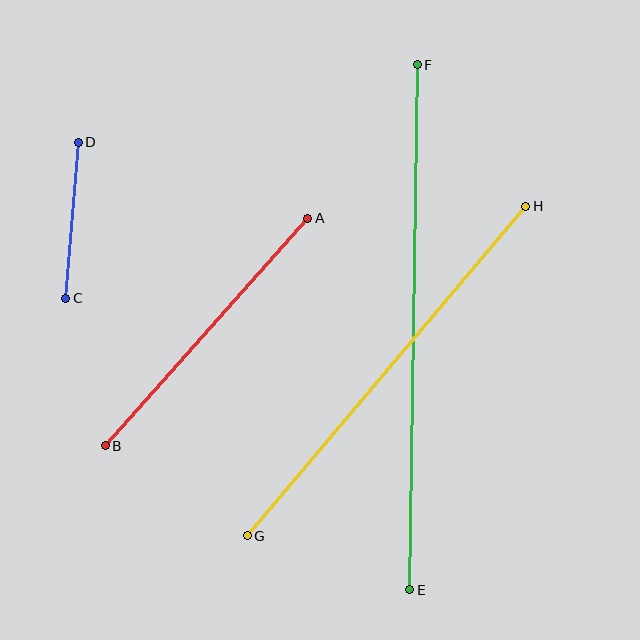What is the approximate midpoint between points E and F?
The midpoint is at approximately (413, 327) pixels.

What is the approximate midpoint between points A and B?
The midpoint is at approximately (207, 332) pixels.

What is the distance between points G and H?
The distance is approximately 432 pixels.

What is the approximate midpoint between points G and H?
The midpoint is at approximately (387, 371) pixels.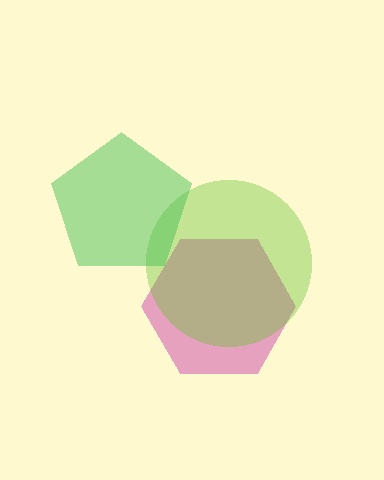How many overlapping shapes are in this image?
There are 3 overlapping shapes in the image.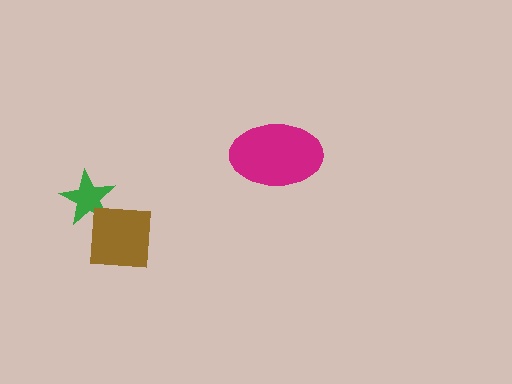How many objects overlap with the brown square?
1 object overlaps with the brown square.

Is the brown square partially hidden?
No, no other shape covers it.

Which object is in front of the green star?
The brown square is in front of the green star.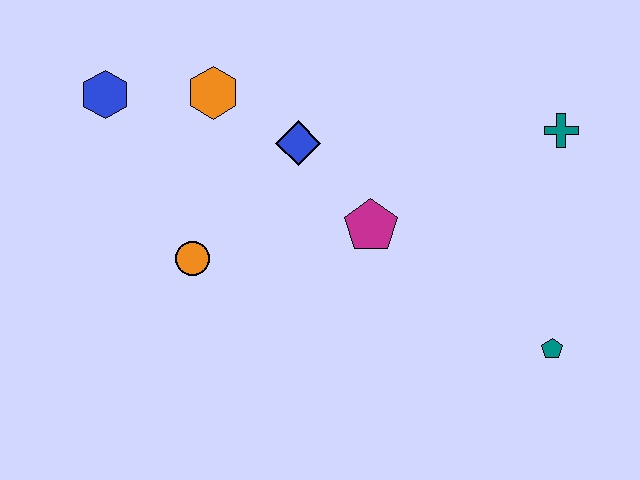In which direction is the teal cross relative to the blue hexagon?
The teal cross is to the right of the blue hexagon.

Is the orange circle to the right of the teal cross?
No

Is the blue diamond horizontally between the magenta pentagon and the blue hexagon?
Yes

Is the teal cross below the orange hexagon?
Yes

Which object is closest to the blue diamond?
The orange hexagon is closest to the blue diamond.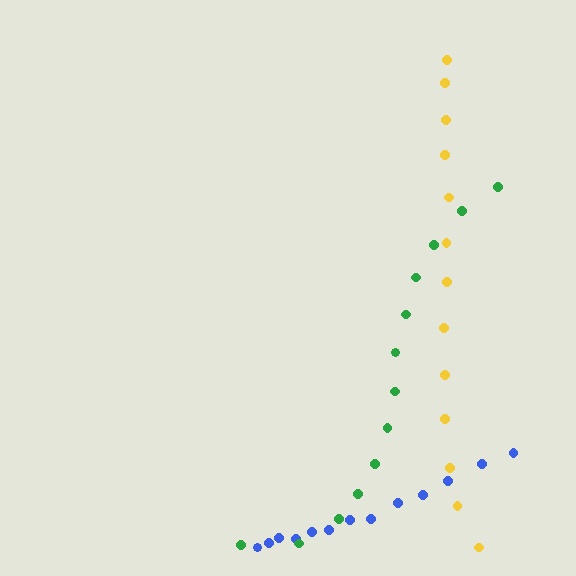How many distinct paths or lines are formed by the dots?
There are 3 distinct paths.